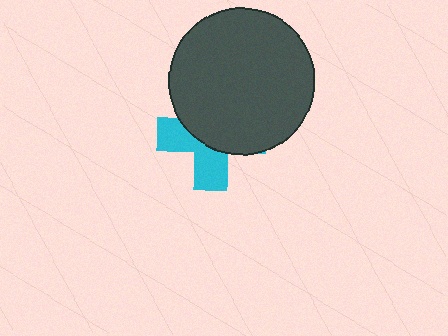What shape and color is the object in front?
The object in front is a dark gray circle.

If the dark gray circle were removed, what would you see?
You would see the complete cyan cross.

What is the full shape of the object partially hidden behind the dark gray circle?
The partially hidden object is a cyan cross.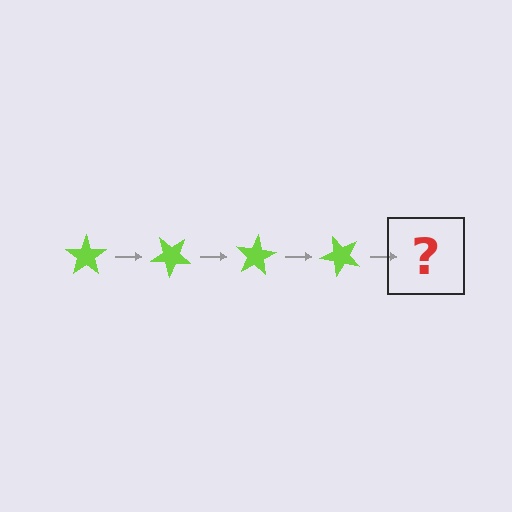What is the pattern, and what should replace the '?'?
The pattern is that the star rotates 40 degrees each step. The '?' should be a lime star rotated 160 degrees.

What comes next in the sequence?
The next element should be a lime star rotated 160 degrees.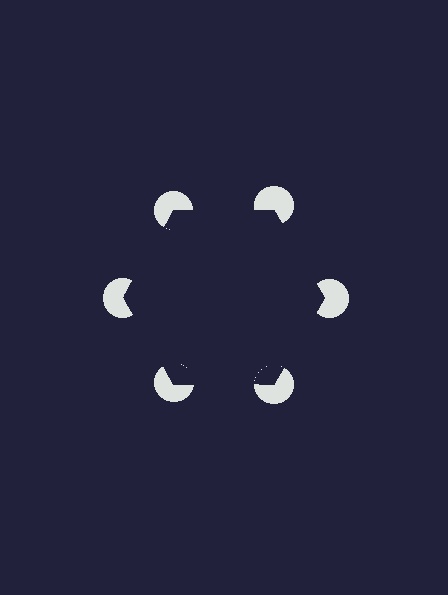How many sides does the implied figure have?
6 sides.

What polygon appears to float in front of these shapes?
An illusory hexagon — its edges are inferred from the aligned wedge cuts in the pac-man discs, not physically drawn.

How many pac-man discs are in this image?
There are 6 — one at each vertex of the illusory hexagon.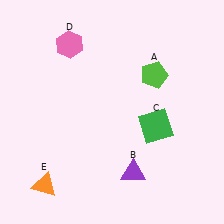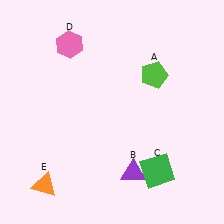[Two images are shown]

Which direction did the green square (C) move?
The green square (C) moved down.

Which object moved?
The green square (C) moved down.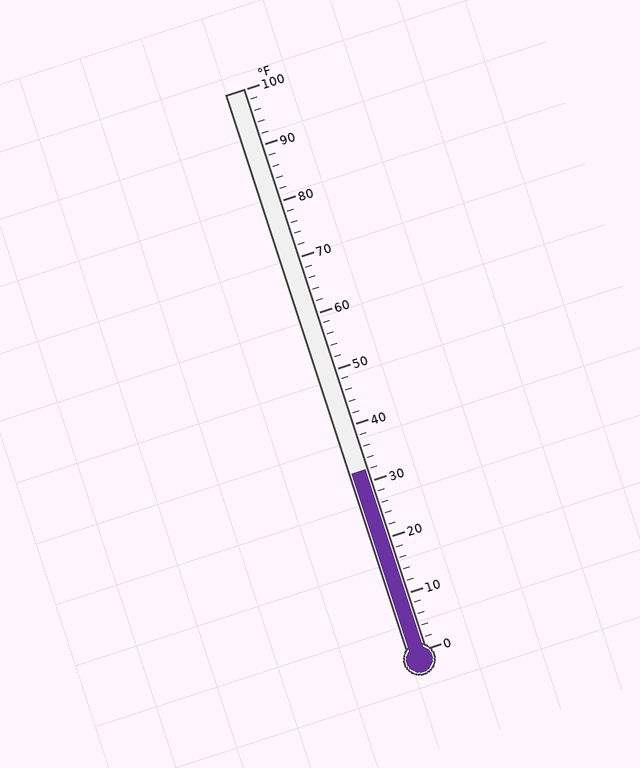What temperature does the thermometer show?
The thermometer shows approximately 32°F.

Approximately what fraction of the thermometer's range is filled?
The thermometer is filled to approximately 30% of its range.